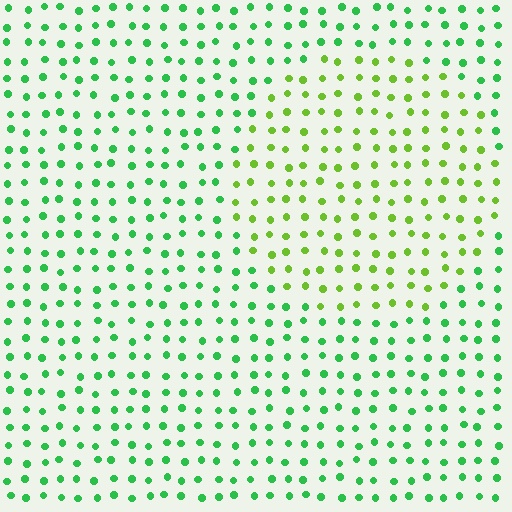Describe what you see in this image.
The image is filled with small green elements in a uniform arrangement. A circle-shaped region is visible where the elements are tinted to a slightly different hue, forming a subtle color boundary.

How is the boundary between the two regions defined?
The boundary is defined purely by a slight shift in hue (about 38 degrees). Spacing, size, and orientation are identical on both sides.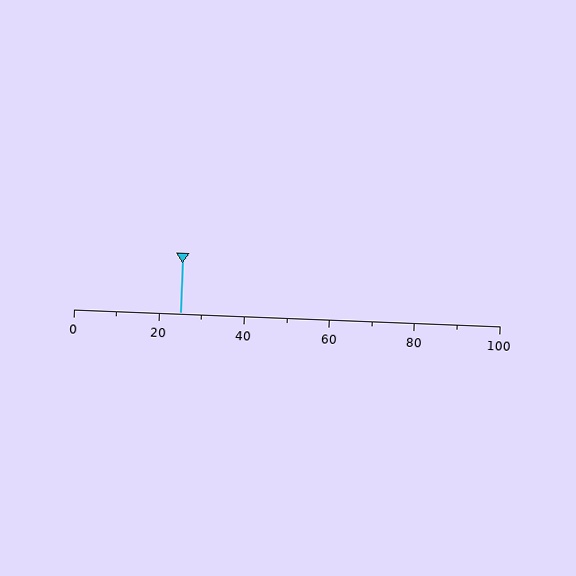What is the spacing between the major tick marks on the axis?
The major ticks are spaced 20 apart.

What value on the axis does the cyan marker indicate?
The marker indicates approximately 25.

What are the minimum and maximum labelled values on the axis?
The axis runs from 0 to 100.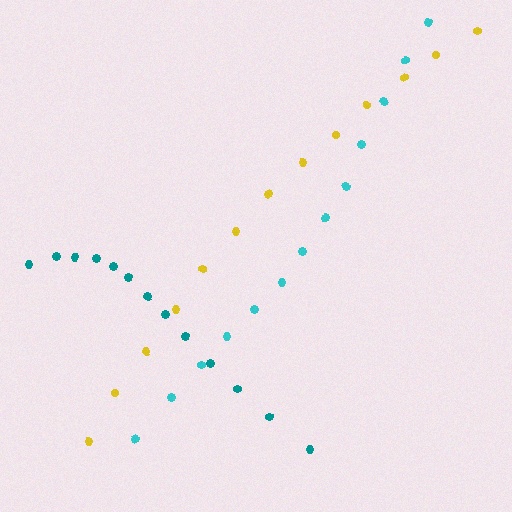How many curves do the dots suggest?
There are 3 distinct paths.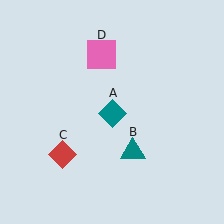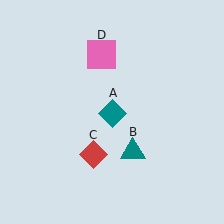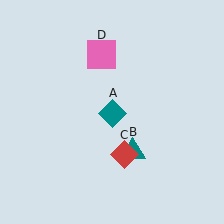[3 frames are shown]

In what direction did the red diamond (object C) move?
The red diamond (object C) moved right.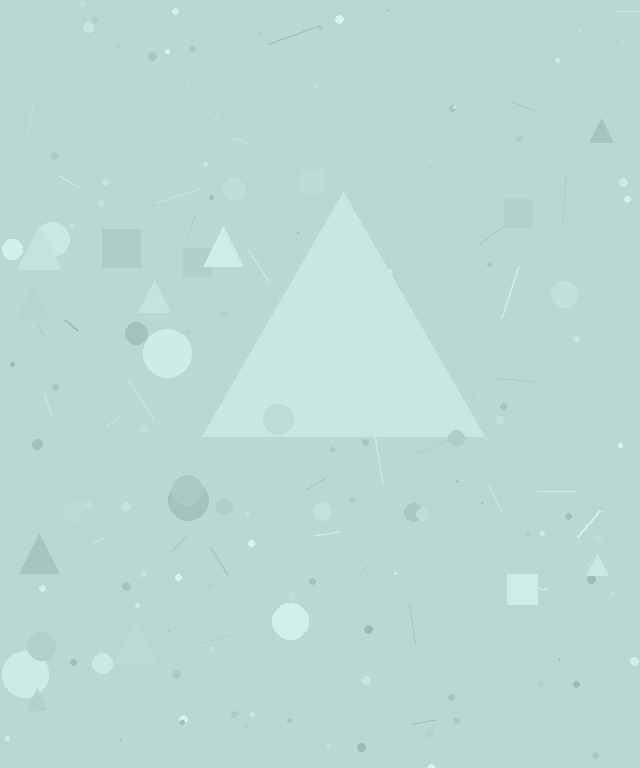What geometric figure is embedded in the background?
A triangle is embedded in the background.